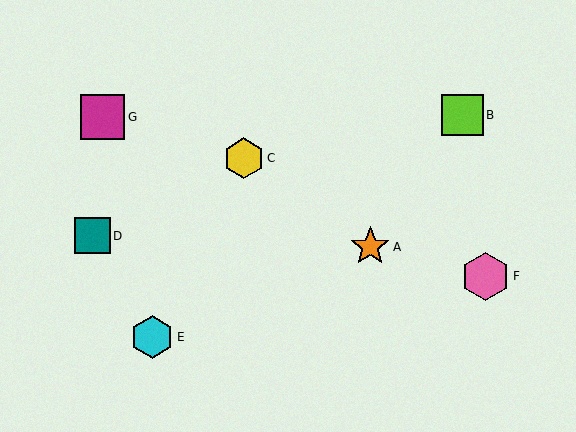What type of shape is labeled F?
Shape F is a pink hexagon.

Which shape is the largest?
The pink hexagon (labeled F) is the largest.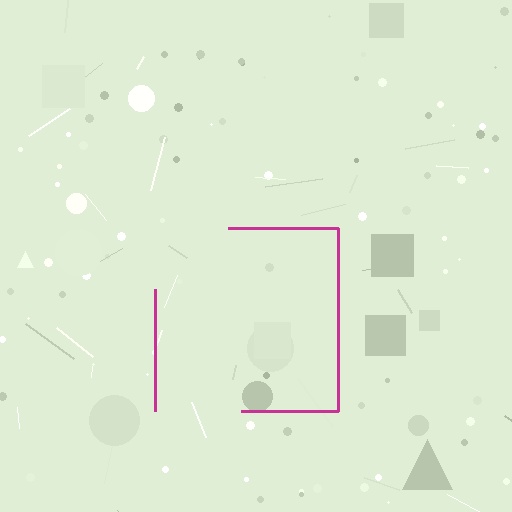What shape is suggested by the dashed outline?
The dashed outline suggests a square.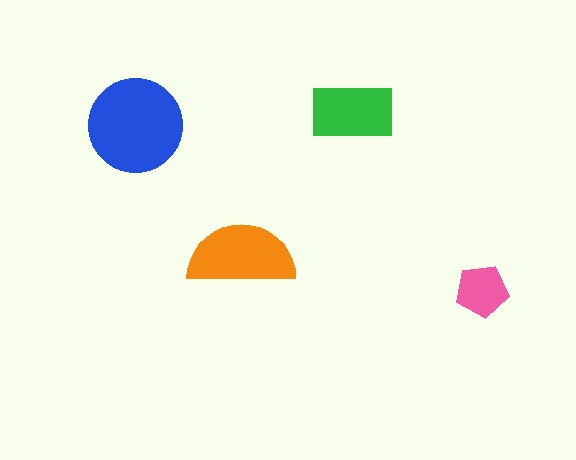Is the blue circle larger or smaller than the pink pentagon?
Larger.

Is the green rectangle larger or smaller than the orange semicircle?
Smaller.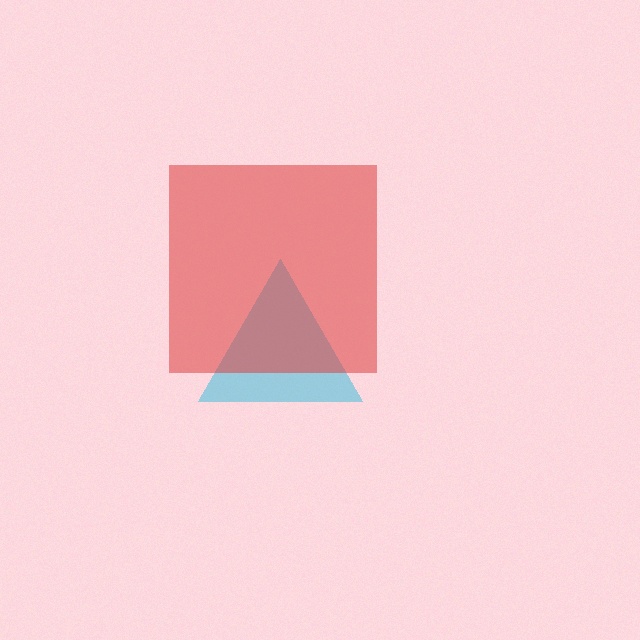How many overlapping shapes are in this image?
There are 2 overlapping shapes in the image.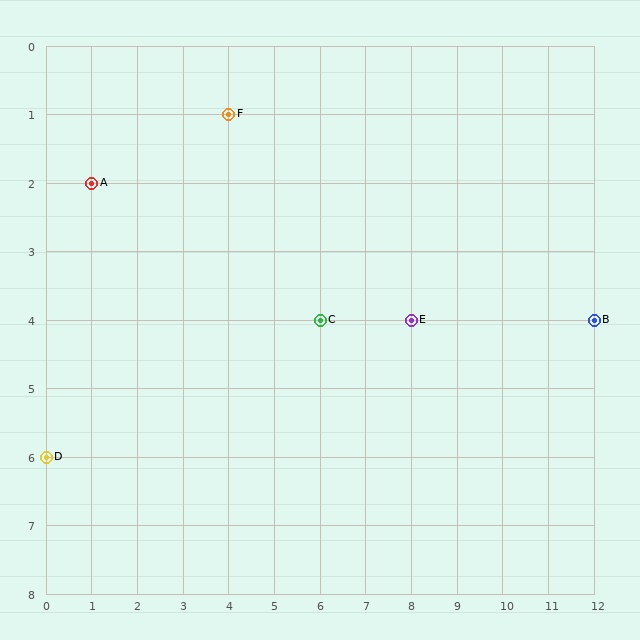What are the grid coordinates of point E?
Point E is at grid coordinates (8, 4).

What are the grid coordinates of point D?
Point D is at grid coordinates (0, 6).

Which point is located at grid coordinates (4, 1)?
Point F is at (4, 1).